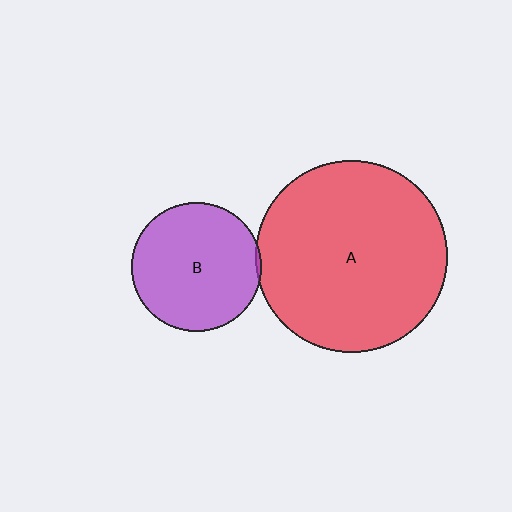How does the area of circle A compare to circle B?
Approximately 2.2 times.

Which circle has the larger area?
Circle A (red).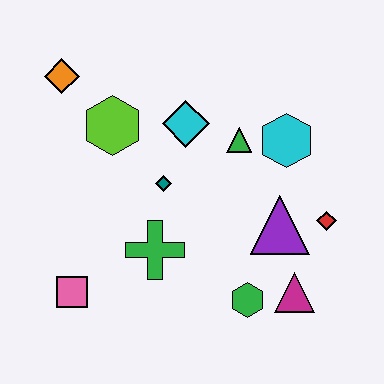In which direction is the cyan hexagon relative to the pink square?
The cyan hexagon is to the right of the pink square.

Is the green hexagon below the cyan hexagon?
Yes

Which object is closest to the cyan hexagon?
The green triangle is closest to the cyan hexagon.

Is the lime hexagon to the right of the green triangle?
No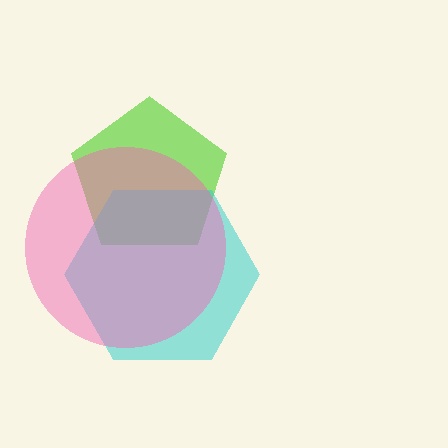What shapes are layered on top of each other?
The layered shapes are: a lime pentagon, a cyan hexagon, a pink circle.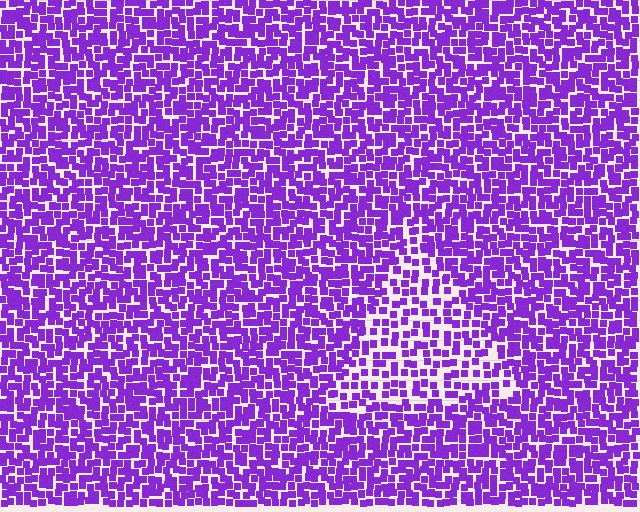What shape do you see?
I see a triangle.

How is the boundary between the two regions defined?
The boundary is defined by a change in element density (approximately 1.7x ratio). All elements are the same color, size, and shape.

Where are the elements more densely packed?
The elements are more densely packed outside the triangle boundary.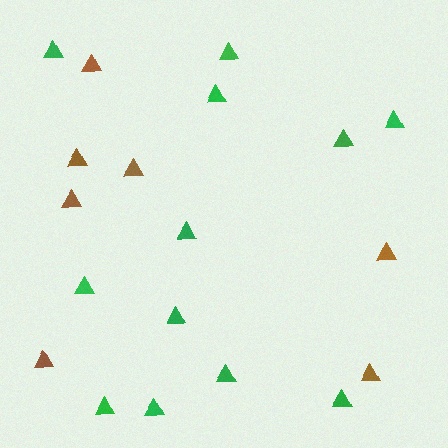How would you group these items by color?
There are 2 groups: one group of brown triangles (7) and one group of green triangles (12).